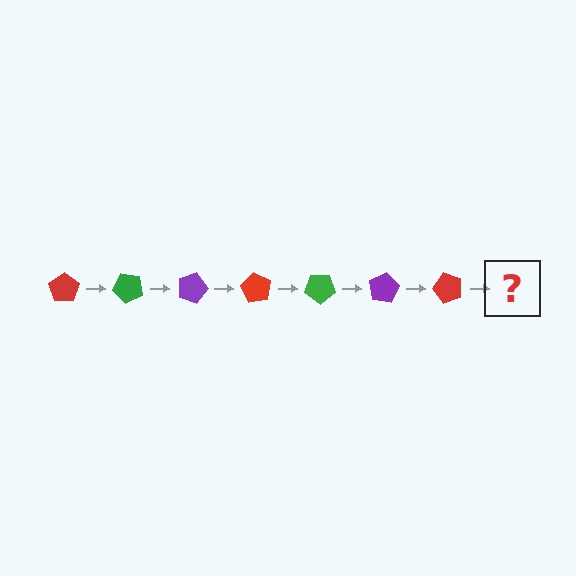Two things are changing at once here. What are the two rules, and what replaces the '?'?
The two rules are that it rotates 45 degrees each step and the color cycles through red, green, and purple. The '?' should be a green pentagon, rotated 315 degrees from the start.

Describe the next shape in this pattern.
It should be a green pentagon, rotated 315 degrees from the start.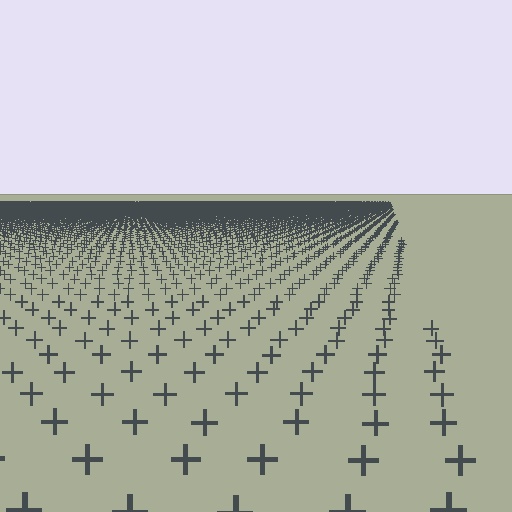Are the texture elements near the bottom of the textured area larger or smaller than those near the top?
Larger. Near the bottom, elements are closer to the viewer and appear at a bigger on-screen size.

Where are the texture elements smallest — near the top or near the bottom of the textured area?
Near the top.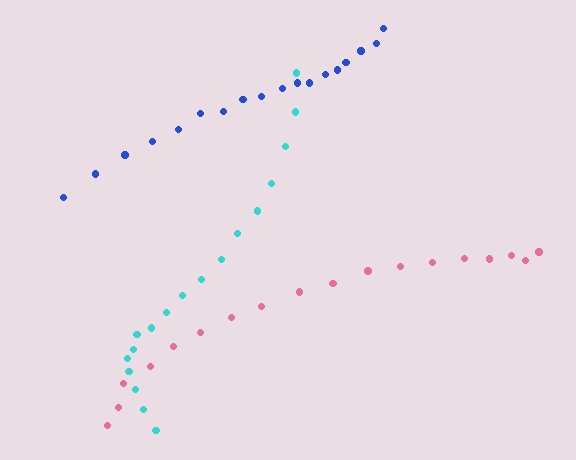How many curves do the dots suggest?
There are 3 distinct paths.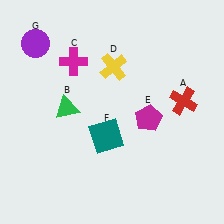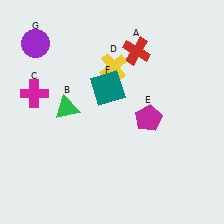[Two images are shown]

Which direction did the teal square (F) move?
The teal square (F) moved up.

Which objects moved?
The objects that moved are: the red cross (A), the magenta cross (C), the teal square (F).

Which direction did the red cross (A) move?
The red cross (A) moved up.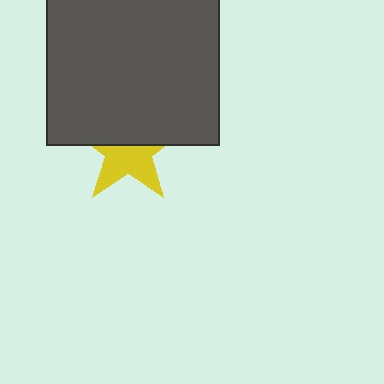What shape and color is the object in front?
The object in front is a dark gray square.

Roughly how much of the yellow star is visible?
About half of it is visible (roughly 51%).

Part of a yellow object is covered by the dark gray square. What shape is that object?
It is a star.